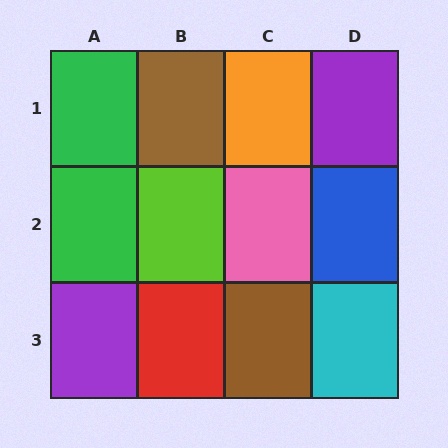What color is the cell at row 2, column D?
Blue.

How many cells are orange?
1 cell is orange.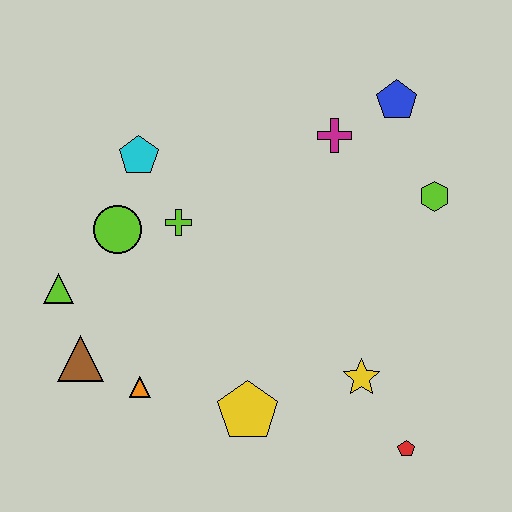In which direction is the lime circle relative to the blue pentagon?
The lime circle is to the left of the blue pentagon.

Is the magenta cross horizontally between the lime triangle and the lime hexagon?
Yes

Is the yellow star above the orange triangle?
Yes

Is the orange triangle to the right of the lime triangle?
Yes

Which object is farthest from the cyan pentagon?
The red pentagon is farthest from the cyan pentagon.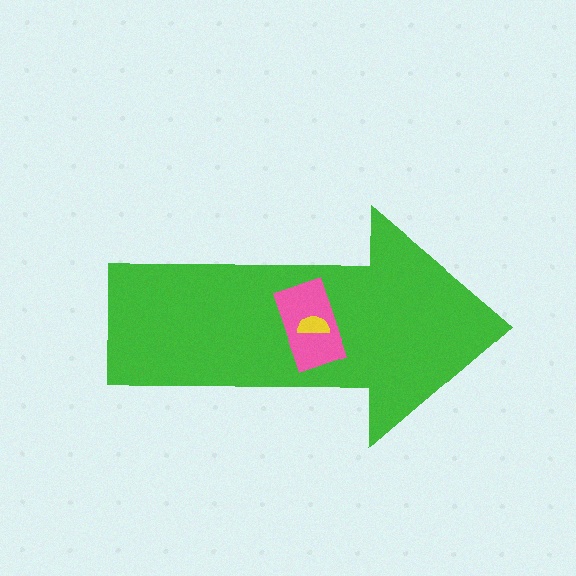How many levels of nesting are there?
3.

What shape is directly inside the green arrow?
The pink rectangle.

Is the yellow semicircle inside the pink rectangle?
Yes.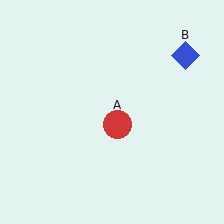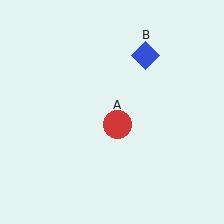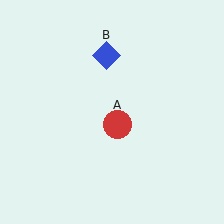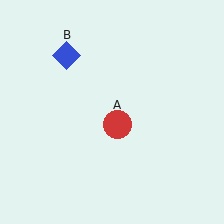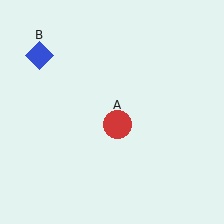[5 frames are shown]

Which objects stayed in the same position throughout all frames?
Red circle (object A) remained stationary.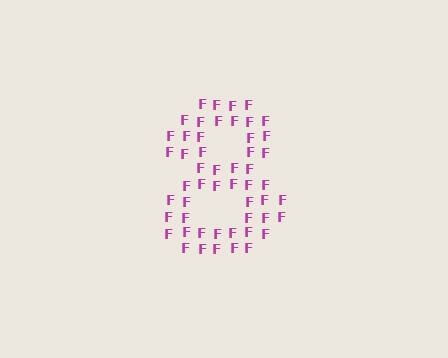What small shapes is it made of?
It is made of small letter F's.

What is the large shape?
The large shape is the digit 8.